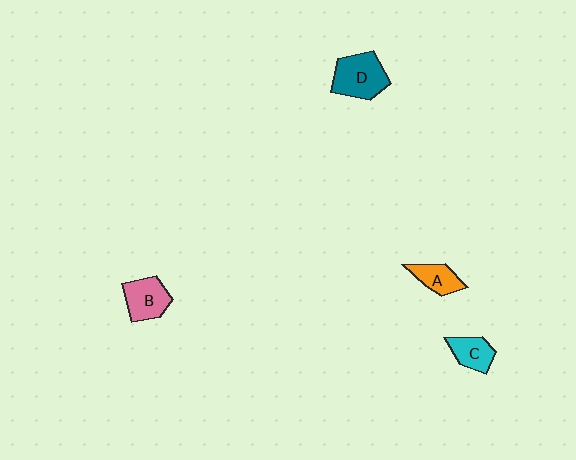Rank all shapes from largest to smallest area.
From largest to smallest: D (teal), B (pink), C (cyan), A (orange).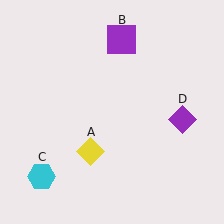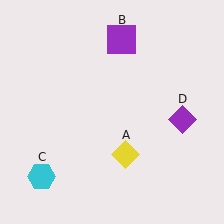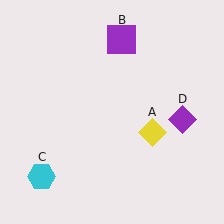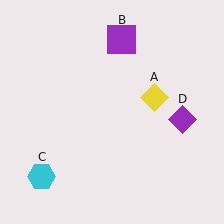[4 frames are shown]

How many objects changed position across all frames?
1 object changed position: yellow diamond (object A).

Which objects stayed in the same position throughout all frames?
Purple square (object B) and cyan hexagon (object C) and purple diamond (object D) remained stationary.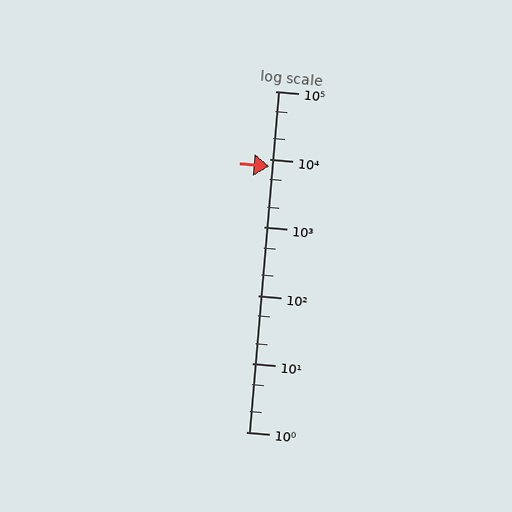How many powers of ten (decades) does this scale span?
The scale spans 5 decades, from 1 to 100000.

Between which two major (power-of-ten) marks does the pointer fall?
The pointer is between 1000 and 10000.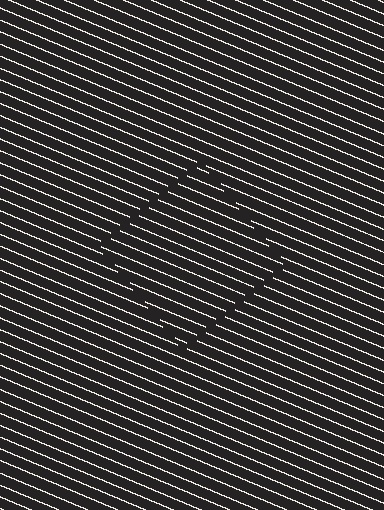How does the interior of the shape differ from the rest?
The interior of the shape contains the same grating, shifted by half a period — the contour is defined by the phase discontinuity where line-ends from the inner and outer gratings abut.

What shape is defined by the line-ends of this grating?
An illusory square. The interior of the shape contains the same grating, shifted by half a period — the contour is defined by the phase discontinuity where line-ends from the inner and outer gratings abut.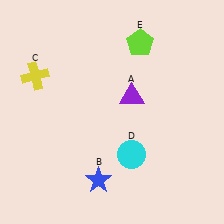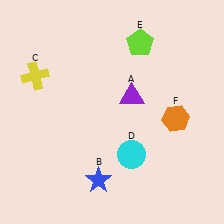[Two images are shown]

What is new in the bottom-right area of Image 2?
An orange hexagon (F) was added in the bottom-right area of Image 2.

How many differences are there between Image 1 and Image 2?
There is 1 difference between the two images.